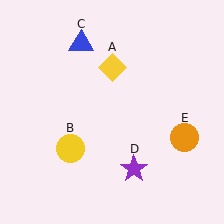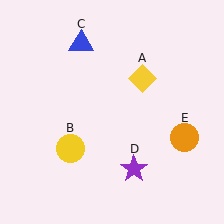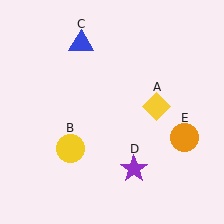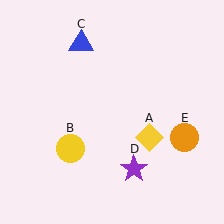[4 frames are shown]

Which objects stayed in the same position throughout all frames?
Yellow circle (object B) and blue triangle (object C) and purple star (object D) and orange circle (object E) remained stationary.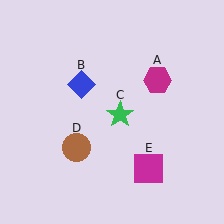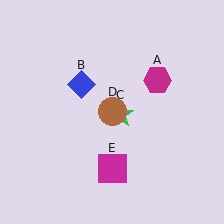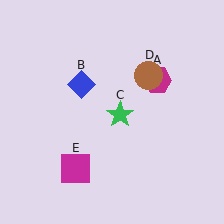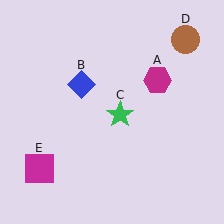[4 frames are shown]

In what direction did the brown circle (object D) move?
The brown circle (object D) moved up and to the right.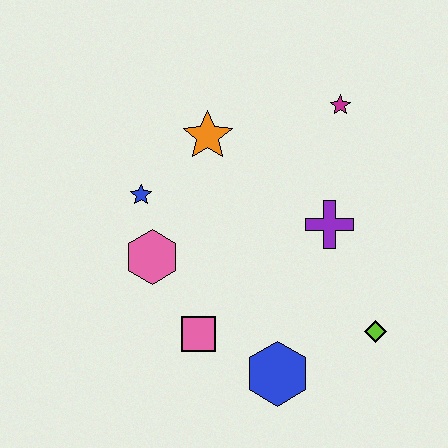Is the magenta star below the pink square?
No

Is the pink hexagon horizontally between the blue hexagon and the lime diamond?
No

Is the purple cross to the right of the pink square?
Yes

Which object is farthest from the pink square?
The magenta star is farthest from the pink square.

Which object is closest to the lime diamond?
The blue hexagon is closest to the lime diamond.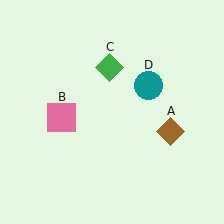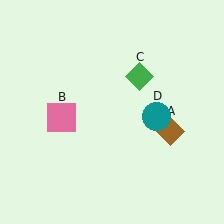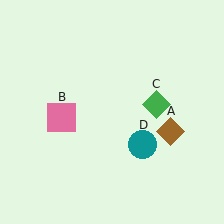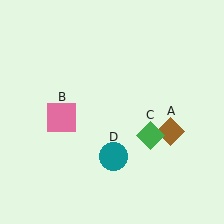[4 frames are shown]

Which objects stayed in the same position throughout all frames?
Brown diamond (object A) and pink square (object B) remained stationary.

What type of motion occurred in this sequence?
The green diamond (object C), teal circle (object D) rotated clockwise around the center of the scene.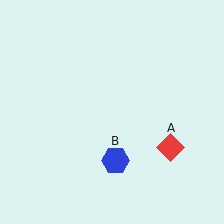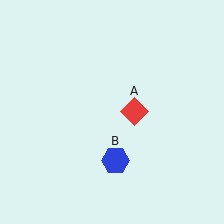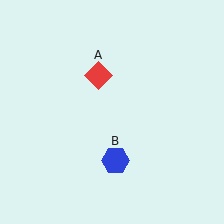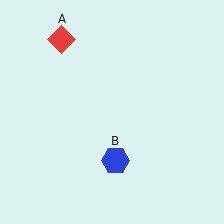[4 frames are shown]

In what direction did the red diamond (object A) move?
The red diamond (object A) moved up and to the left.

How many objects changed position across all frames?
1 object changed position: red diamond (object A).